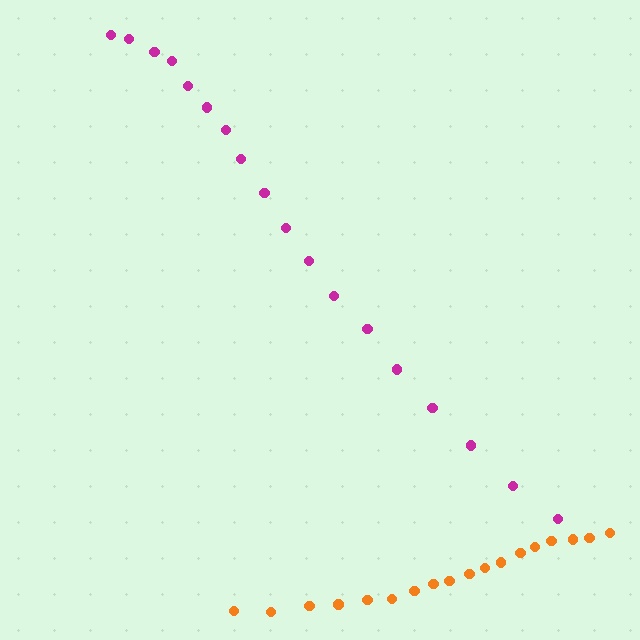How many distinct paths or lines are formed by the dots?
There are 2 distinct paths.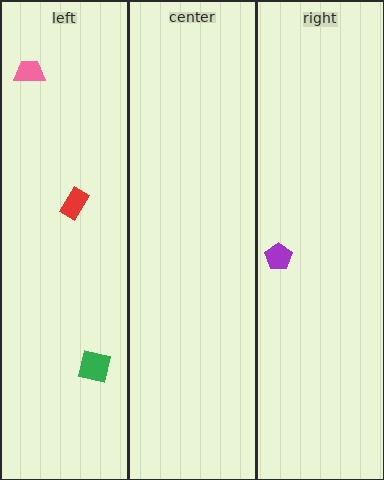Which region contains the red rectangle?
The left region.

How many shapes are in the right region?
1.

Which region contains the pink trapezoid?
The left region.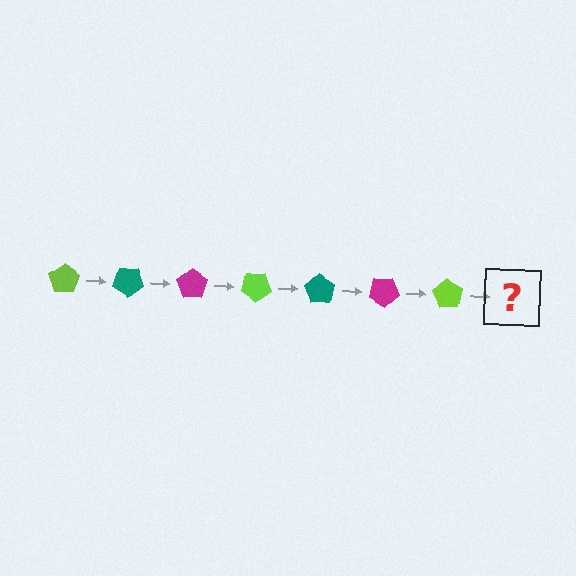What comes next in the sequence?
The next element should be a teal pentagon, rotated 245 degrees from the start.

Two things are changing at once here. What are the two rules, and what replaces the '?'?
The two rules are that it rotates 35 degrees each step and the color cycles through lime, teal, and magenta. The '?' should be a teal pentagon, rotated 245 degrees from the start.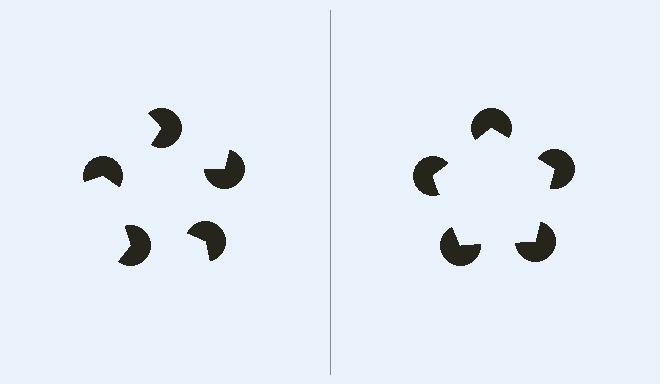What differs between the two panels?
The pac-man discs are positioned identically on both sides; only the wedge orientations differ. On the right they align to a pentagon; on the left they are misaligned.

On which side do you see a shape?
An illusory pentagon appears on the right side. On the left side the wedge cuts are rotated, so no coherent shape forms.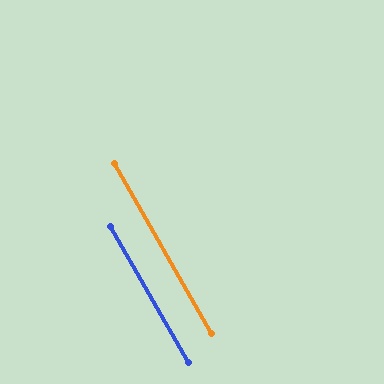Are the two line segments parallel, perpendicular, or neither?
Parallel — their directions differ by only 0.3°.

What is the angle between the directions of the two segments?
Approximately 0 degrees.